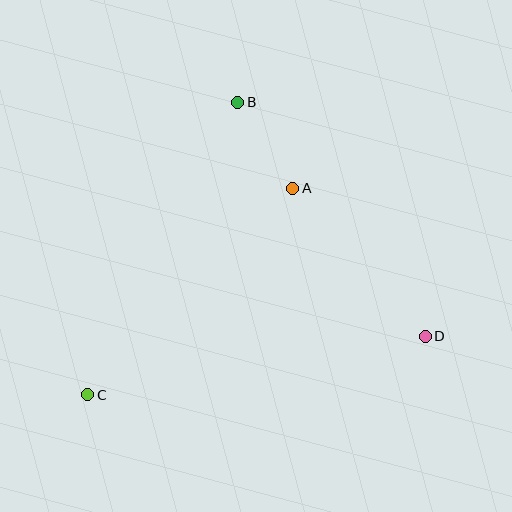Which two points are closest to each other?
Points A and B are closest to each other.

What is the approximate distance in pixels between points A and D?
The distance between A and D is approximately 199 pixels.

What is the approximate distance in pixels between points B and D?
The distance between B and D is approximately 300 pixels.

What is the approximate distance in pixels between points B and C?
The distance between B and C is approximately 329 pixels.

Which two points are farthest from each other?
Points C and D are farthest from each other.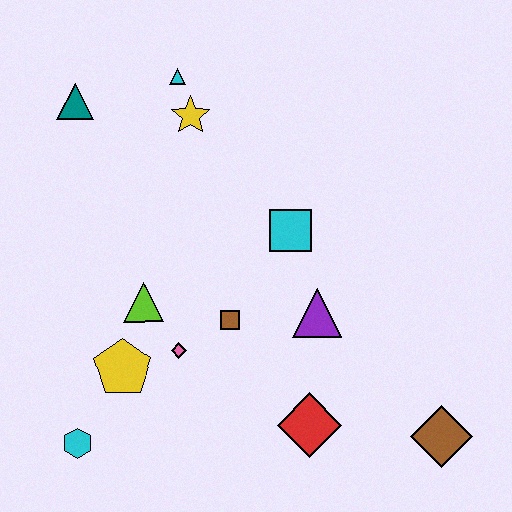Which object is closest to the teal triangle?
The cyan triangle is closest to the teal triangle.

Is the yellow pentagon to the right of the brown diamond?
No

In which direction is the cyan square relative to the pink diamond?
The cyan square is above the pink diamond.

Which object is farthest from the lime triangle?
The brown diamond is farthest from the lime triangle.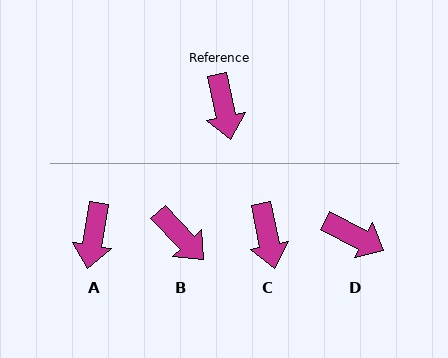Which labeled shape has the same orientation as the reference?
C.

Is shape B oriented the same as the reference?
No, it is off by about 32 degrees.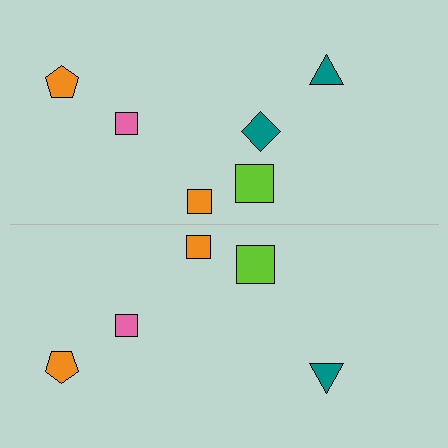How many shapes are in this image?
There are 11 shapes in this image.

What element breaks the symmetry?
A teal diamond is missing from the bottom side.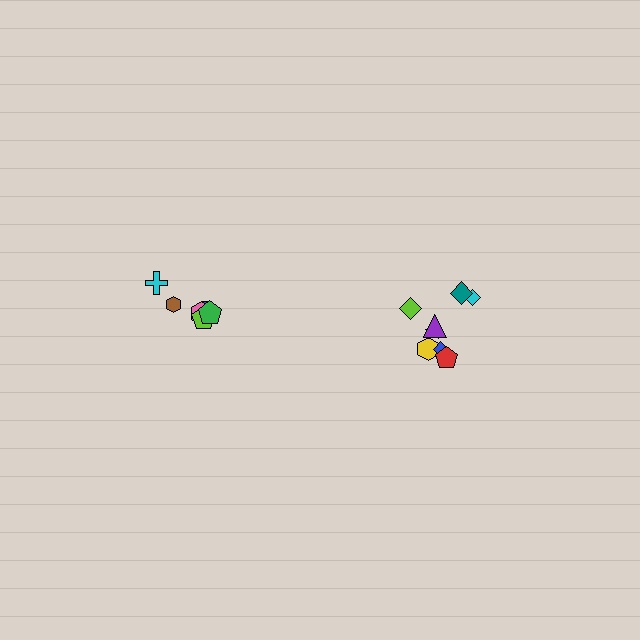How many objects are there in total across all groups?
There are 14 objects.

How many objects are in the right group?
There are 8 objects.